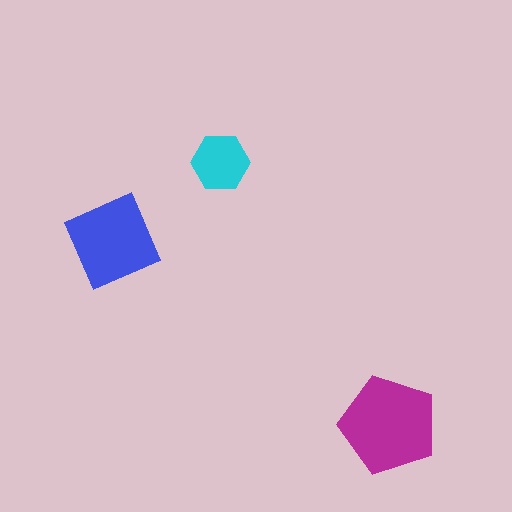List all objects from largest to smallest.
The magenta pentagon, the blue square, the cyan hexagon.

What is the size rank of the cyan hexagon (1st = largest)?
3rd.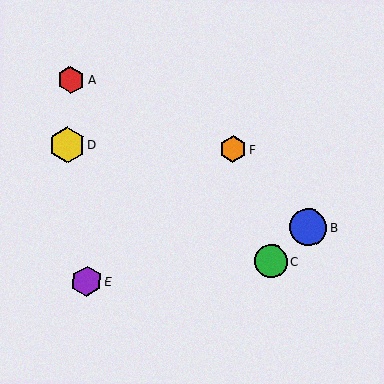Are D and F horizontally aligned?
Yes, both are at y≈145.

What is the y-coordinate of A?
Object A is at y≈80.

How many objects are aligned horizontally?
2 objects (D, F) are aligned horizontally.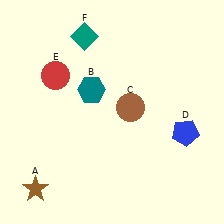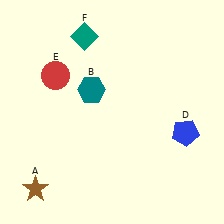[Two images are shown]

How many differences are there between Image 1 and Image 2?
There is 1 difference between the two images.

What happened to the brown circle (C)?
The brown circle (C) was removed in Image 2. It was in the top-right area of Image 1.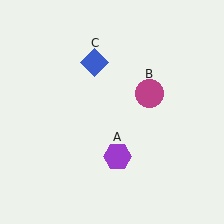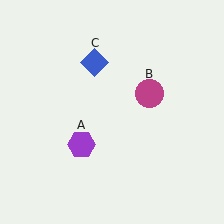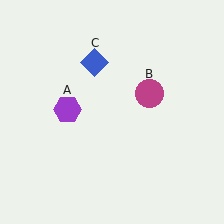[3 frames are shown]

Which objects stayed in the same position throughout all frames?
Magenta circle (object B) and blue diamond (object C) remained stationary.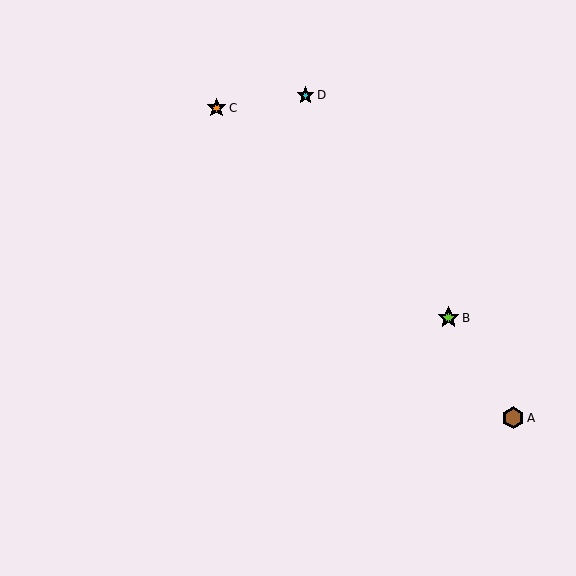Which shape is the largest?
The brown hexagon (labeled A) is the largest.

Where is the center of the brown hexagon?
The center of the brown hexagon is at (513, 418).